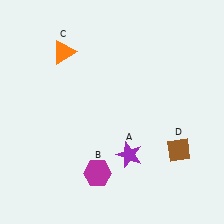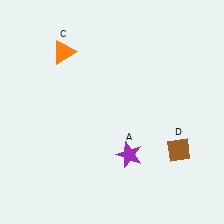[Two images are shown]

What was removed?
The magenta hexagon (B) was removed in Image 2.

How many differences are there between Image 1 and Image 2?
There is 1 difference between the two images.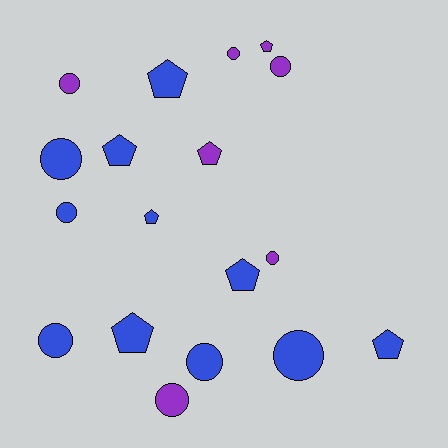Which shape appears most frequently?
Circle, with 10 objects.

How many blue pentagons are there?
There are 6 blue pentagons.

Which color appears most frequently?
Blue, with 11 objects.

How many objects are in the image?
There are 18 objects.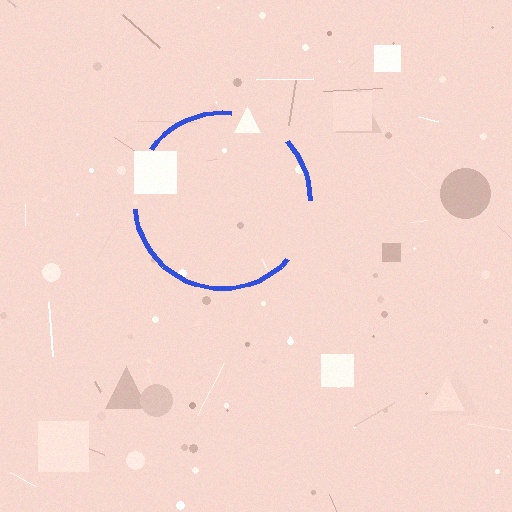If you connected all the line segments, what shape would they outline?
They would outline a circle.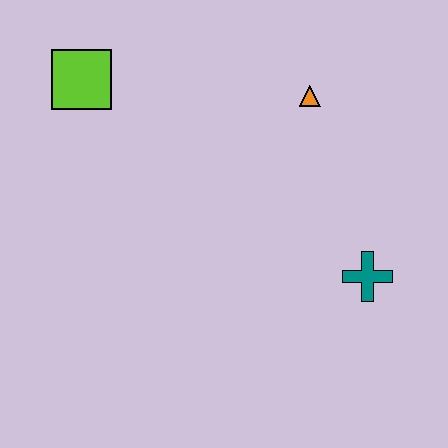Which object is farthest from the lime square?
The teal cross is farthest from the lime square.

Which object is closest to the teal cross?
The orange triangle is closest to the teal cross.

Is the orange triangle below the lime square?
Yes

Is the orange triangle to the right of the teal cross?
No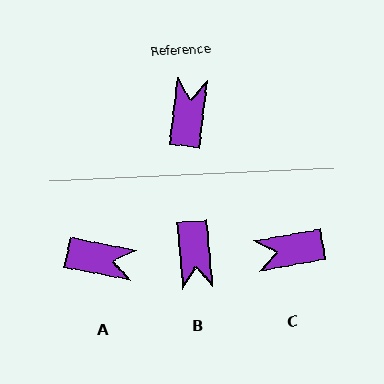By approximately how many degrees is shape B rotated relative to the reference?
Approximately 168 degrees clockwise.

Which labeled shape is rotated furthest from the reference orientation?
B, about 168 degrees away.